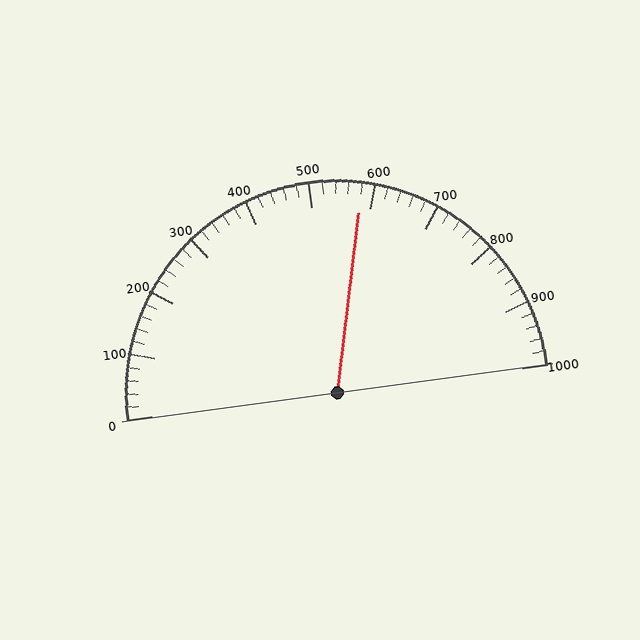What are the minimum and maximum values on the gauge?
The gauge ranges from 0 to 1000.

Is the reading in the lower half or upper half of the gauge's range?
The reading is in the upper half of the range (0 to 1000).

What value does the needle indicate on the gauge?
The needle indicates approximately 580.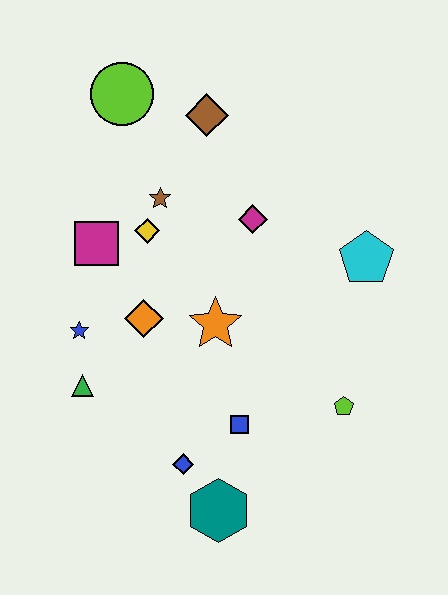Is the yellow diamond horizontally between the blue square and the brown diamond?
No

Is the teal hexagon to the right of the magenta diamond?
No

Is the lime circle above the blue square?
Yes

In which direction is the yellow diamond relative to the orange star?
The yellow diamond is above the orange star.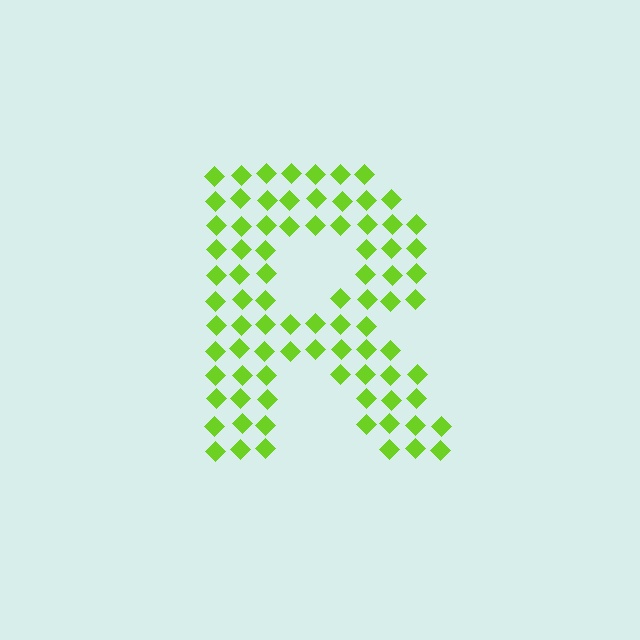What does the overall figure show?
The overall figure shows the letter R.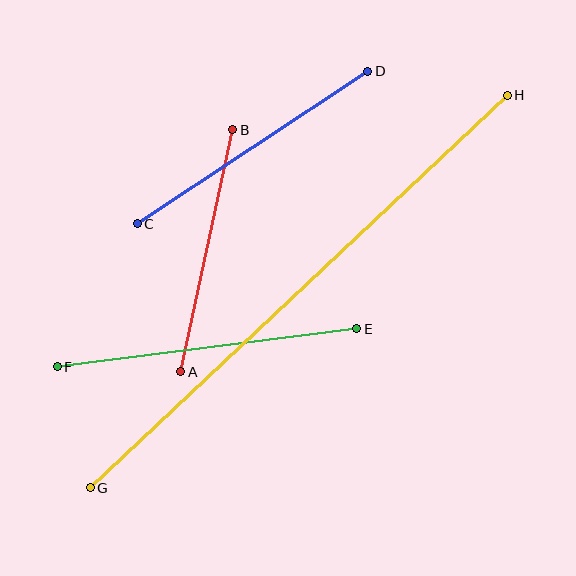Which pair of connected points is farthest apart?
Points G and H are farthest apart.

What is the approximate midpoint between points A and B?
The midpoint is at approximately (207, 251) pixels.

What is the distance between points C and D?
The distance is approximately 277 pixels.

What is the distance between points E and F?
The distance is approximately 302 pixels.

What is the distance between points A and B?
The distance is approximately 248 pixels.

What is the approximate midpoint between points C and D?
The midpoint is at approximately (252, 148) pixels.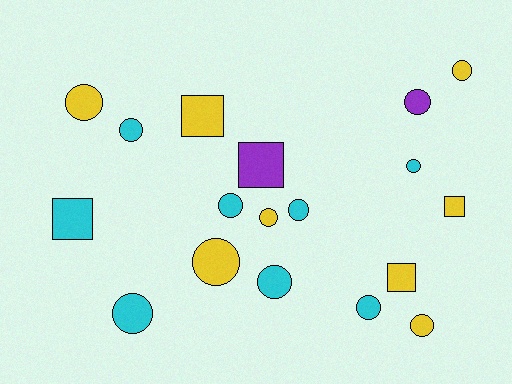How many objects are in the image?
There are 18 objects.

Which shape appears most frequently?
Circle, with 13 objects.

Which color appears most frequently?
Yellow, with 8 objects.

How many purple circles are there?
There is 1 purple circle.